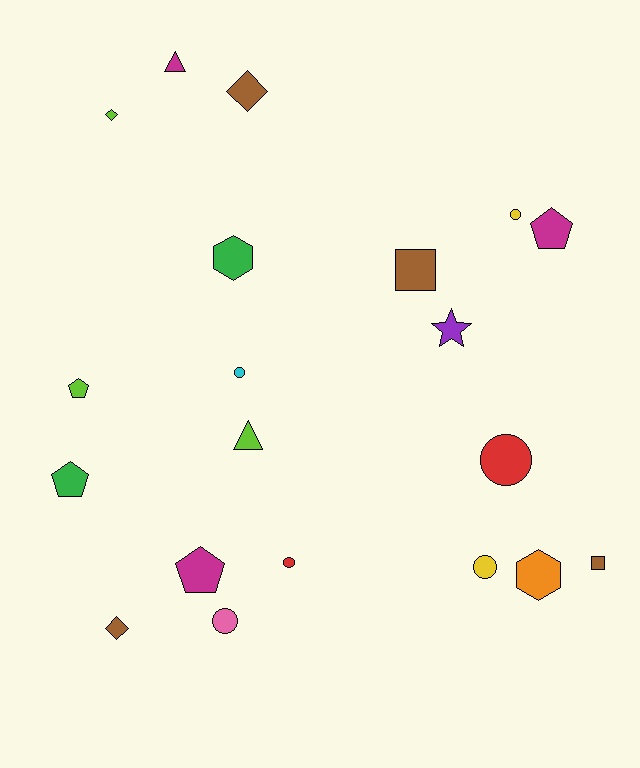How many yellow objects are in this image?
There are 2 yellow objects.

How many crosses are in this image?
There are no crosses.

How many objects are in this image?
There are 20 objects.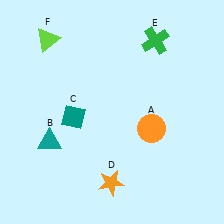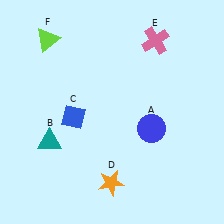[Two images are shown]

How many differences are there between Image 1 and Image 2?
There are 3 differences between the two images.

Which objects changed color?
A changed from orange to blue. C changed from teal to blue. E changed from green to pink.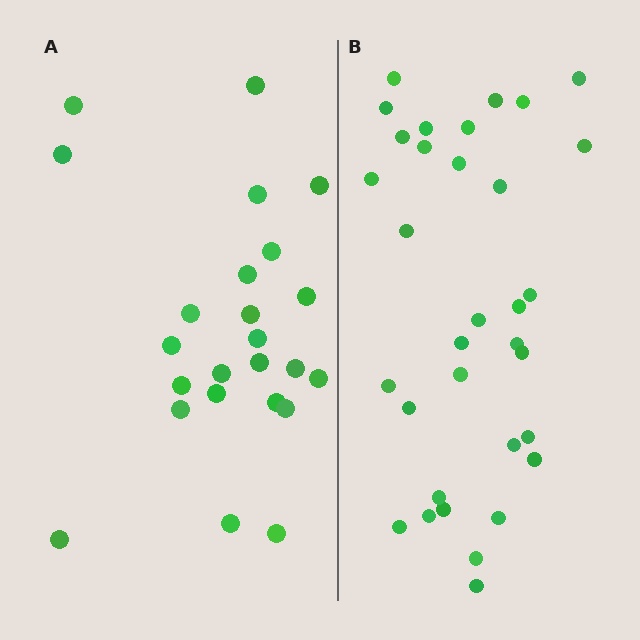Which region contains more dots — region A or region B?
Region B (the right region) has more dots.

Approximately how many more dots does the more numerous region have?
Region B has roughly 8 or so more dots than region A.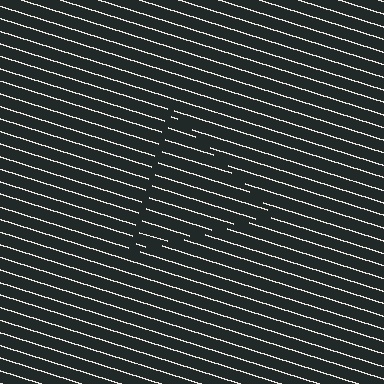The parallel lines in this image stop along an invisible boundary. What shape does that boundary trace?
An illusory triangle. The interior of the shape contains the same grating, shifted by half a period — the contour is defined by the phase discontinuity where line-ends from the inner and outer gratings abut.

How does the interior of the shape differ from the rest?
The interior of the shape contains the same grating, shifted by half a period — the contour is defined by the phase discontinuity where line-ends from the inner and outer gratings abut.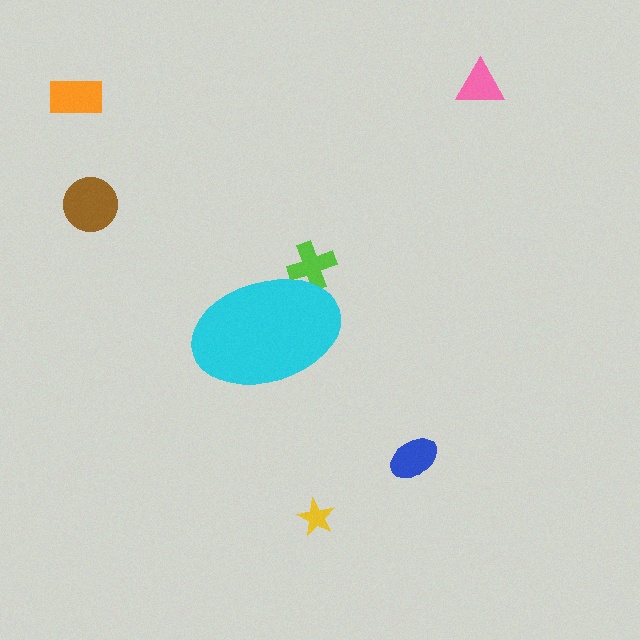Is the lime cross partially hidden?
Yes, the lime cross is partially hidden behind the cyan ellipse.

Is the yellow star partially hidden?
No, the yellow star is fully visible.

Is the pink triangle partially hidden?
No, the pink triangle is fully visible.